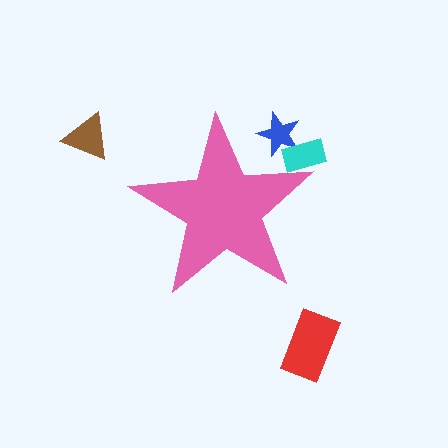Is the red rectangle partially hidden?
No, the red rectangle is fully visible.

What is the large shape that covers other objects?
A pink star.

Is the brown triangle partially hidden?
No, the brown triangle is fully visible.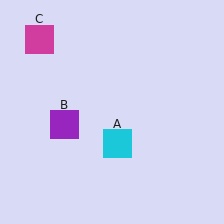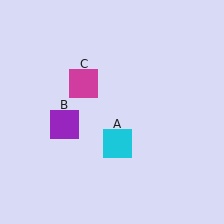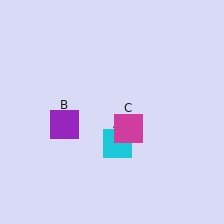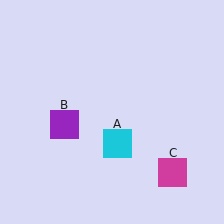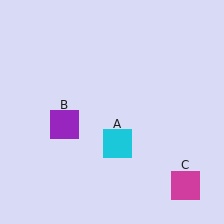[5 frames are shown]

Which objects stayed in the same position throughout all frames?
Cyan square (object A) and purple square (object B) remained stationary.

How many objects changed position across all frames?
1 object changed position: magenta square (object C).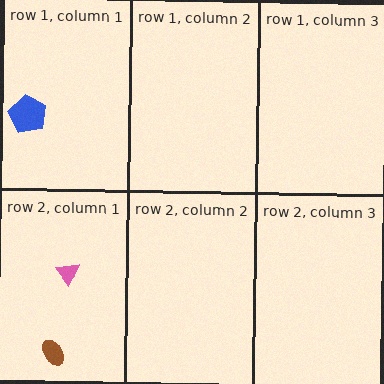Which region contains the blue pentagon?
The row 1, column 1 region.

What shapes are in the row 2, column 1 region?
The brown ellipse, the pink triangle.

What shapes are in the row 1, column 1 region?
The blue pentagon.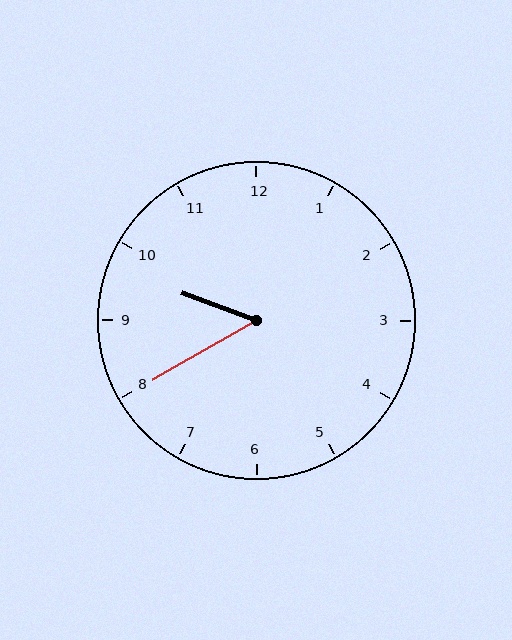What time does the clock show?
9:40.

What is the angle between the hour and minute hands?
Approximately 50 degrees.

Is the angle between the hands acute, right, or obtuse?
It is acute.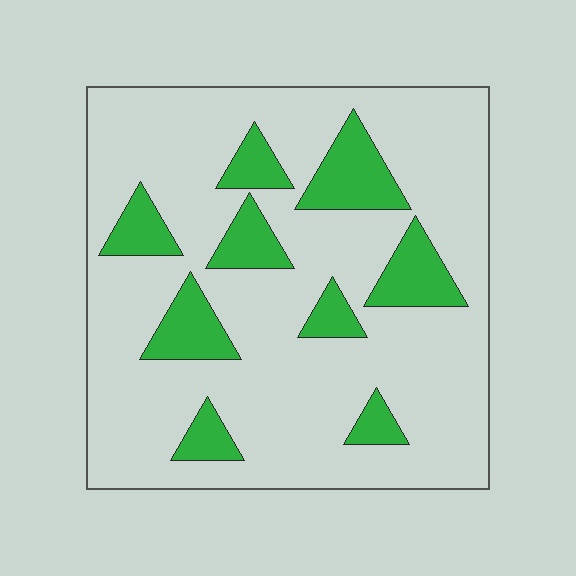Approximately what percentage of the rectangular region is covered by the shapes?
Approximately 20%.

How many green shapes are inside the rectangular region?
9.